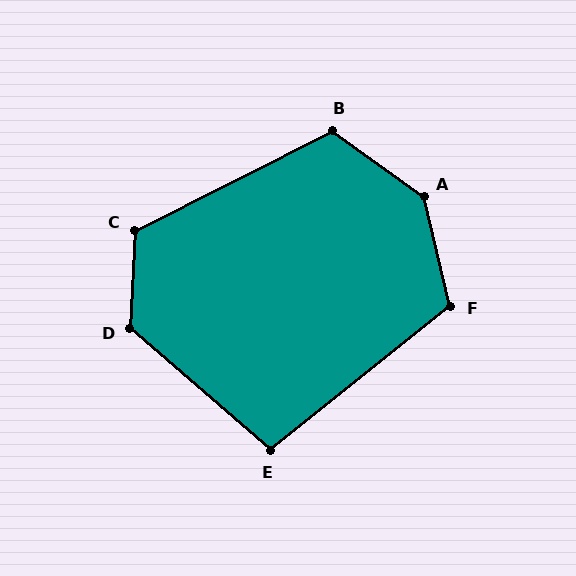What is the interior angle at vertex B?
Approximately 117 degrees (obtuse).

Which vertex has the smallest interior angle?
E, at approximately 100 degrees.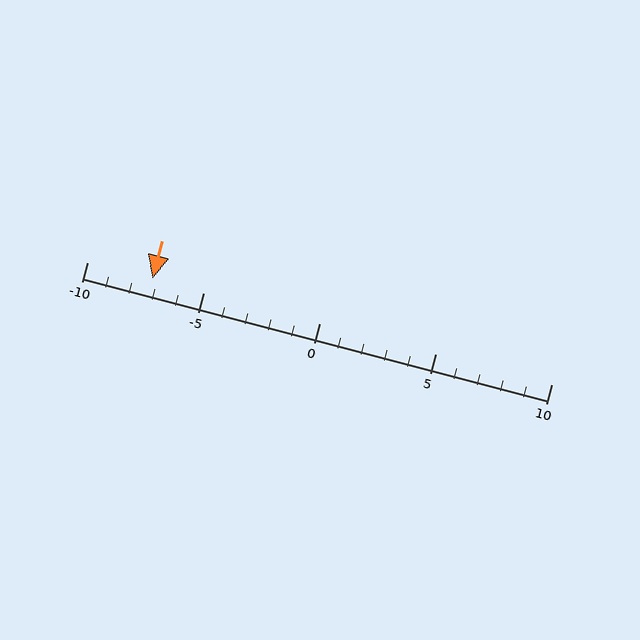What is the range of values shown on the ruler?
The ruler shows values from -10 to 10.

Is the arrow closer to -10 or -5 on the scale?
The arrow is closer to -5.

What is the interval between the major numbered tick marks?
The major tick marks are spaced 5 units apart.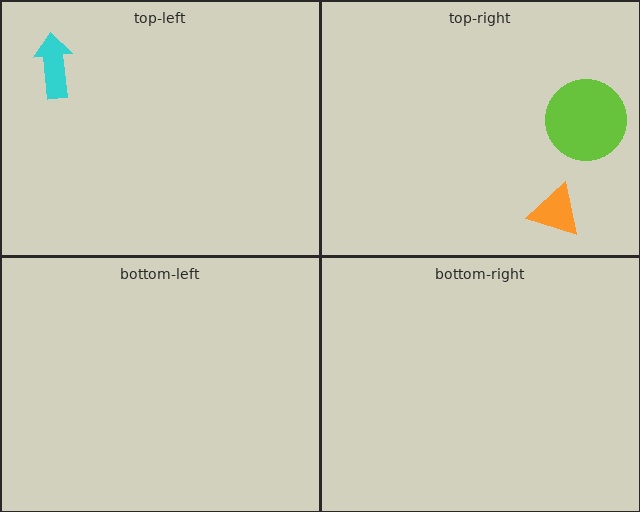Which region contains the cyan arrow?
The top-left region.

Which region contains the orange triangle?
The top-right region.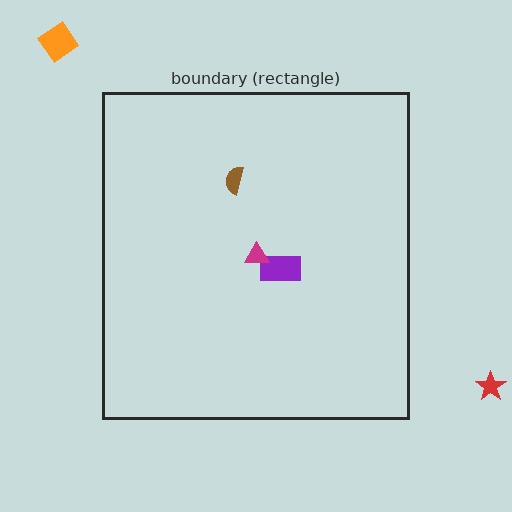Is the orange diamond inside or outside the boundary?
Outside.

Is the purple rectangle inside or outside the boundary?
Inside.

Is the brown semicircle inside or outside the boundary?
Inside.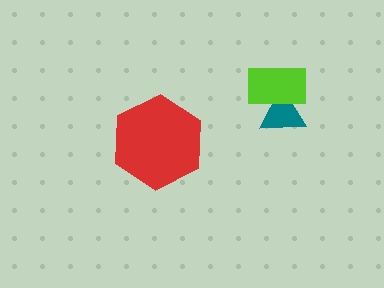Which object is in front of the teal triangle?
The lime rectangle is in front of the teal triangle.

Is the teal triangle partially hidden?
Yes, it is partially covered by another shape.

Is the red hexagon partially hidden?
No, no other shape covers it.